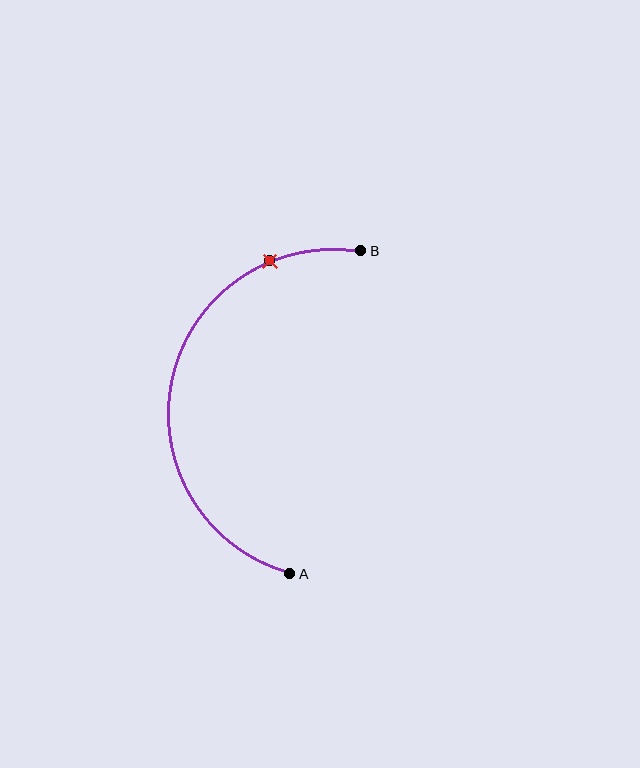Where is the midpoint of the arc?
The arc midpoint is the point on the curve farthest from the straight line joining A and B. It sits to the left of that line.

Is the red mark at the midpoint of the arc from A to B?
No. The red mark lies on the arc but is closer to endpoint B. The arc midpoint would be at the point on the curve equidistant along the arc from both A and B.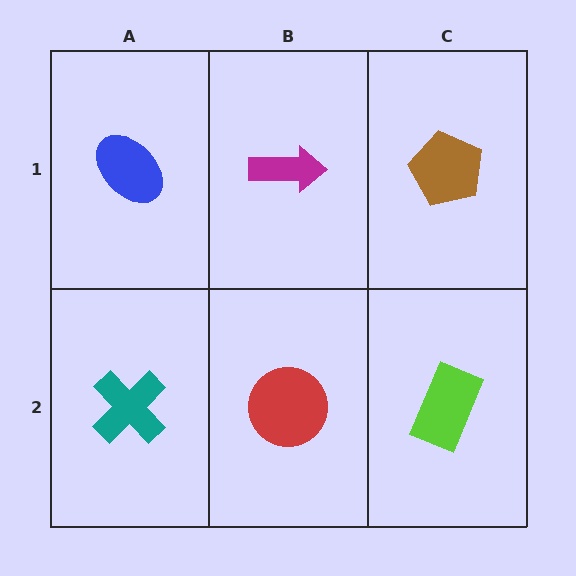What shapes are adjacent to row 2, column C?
A brown pentagon (row 1, column C), a red circle (row 2, column B).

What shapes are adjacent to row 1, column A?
A teal cross (row 2, column A), a magenta arrow (row 1, column B).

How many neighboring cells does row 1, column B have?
3.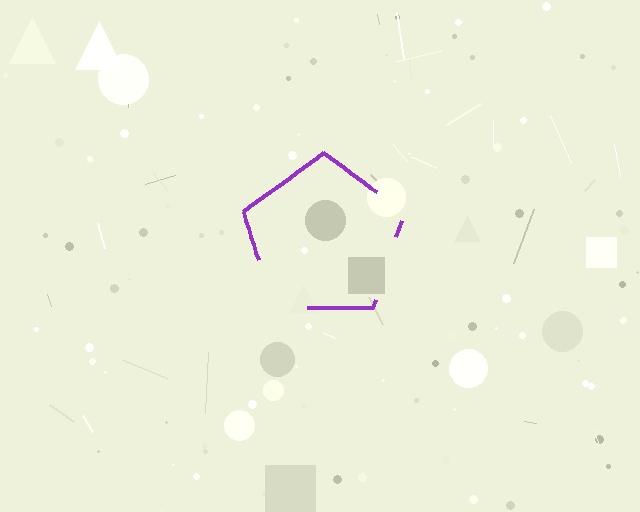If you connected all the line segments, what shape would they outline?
They would outline a pentagon.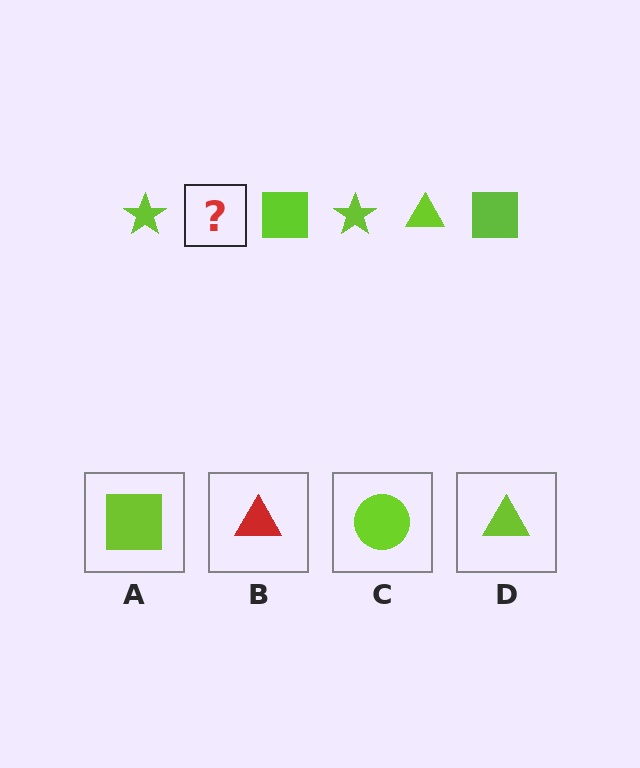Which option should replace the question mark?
Option D.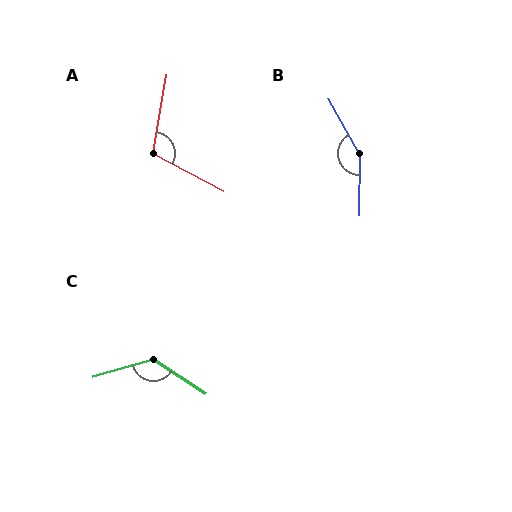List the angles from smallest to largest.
A (108°), C (130°), B (151°).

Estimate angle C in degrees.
Approximately 130 degrees.